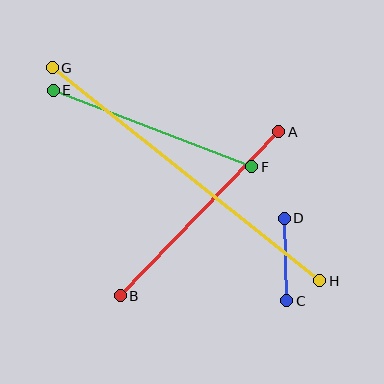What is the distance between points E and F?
The distance is approximately 213 pixels.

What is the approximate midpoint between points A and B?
The midpoint is at approximately (200, 214) pixels.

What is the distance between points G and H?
The distance is approximately 342 pixels.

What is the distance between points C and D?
The distance is approximately 82 pixels.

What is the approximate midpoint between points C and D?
The midpoint is at approximately (285, 260) pixels.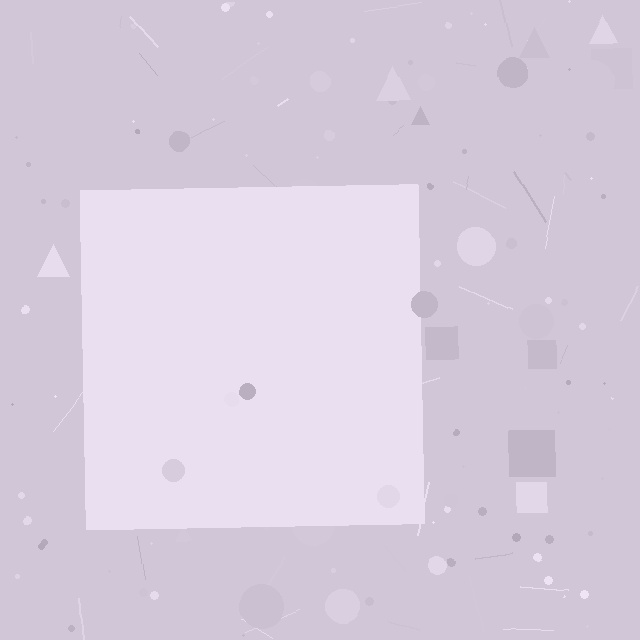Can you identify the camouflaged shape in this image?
The camouflaged shape is a square.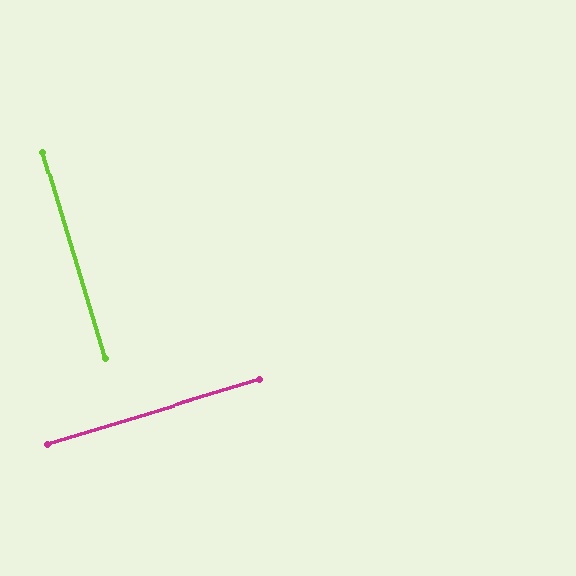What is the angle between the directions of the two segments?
Approximately 90 degrees.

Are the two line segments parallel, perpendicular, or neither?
Perpendicular — they meet at approximately 90°.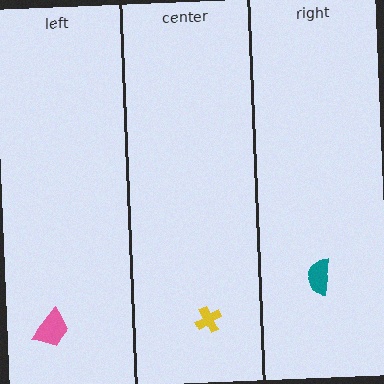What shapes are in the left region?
The pink trapezoid.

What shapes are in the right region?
The teal semicircle.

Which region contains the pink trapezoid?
The left region.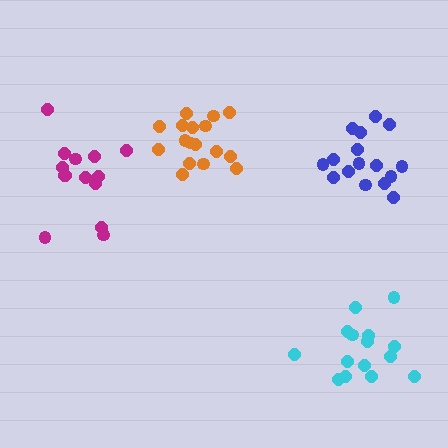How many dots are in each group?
Group 1: 17 dots, Group 2: 16 dots, Group 3: 14 dots, Group 4: 15 dots (62 total).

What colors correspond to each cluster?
The clusters are colored: orange, blue, magenta, cyan.